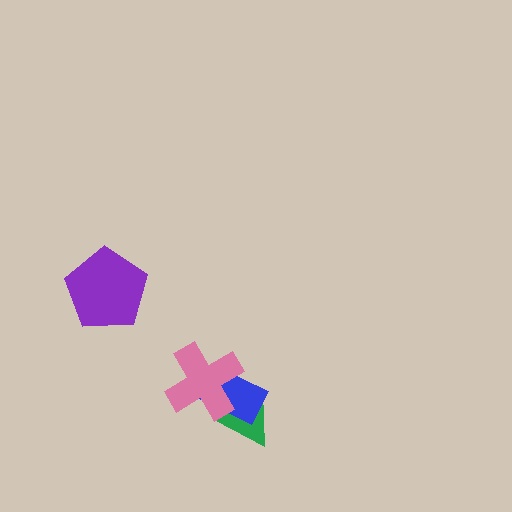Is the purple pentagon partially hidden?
No, no other shape covers it.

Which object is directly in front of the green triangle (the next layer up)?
The blue rectangle is directly in front of the green triangle.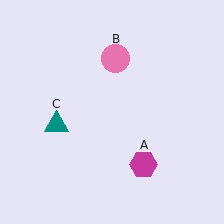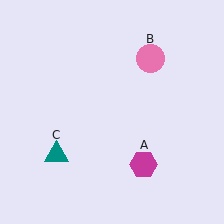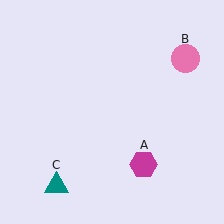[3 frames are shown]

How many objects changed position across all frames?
2 objects changed position: pink circle (object B), teal triangle (object C).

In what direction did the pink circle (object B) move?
The pink circle (object B) moved right.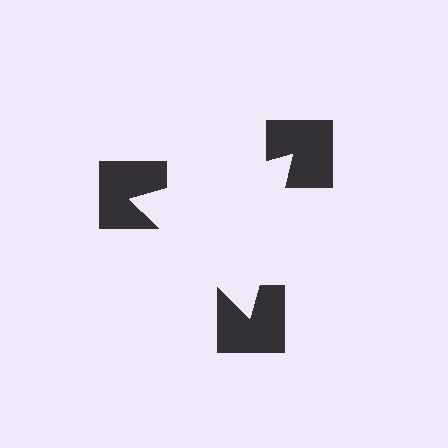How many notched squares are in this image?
There are 3 — one at each vertex of the illusory triangle.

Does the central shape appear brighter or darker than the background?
It typically appears slightly brighter than the background, even though no actual brightness change is drawn.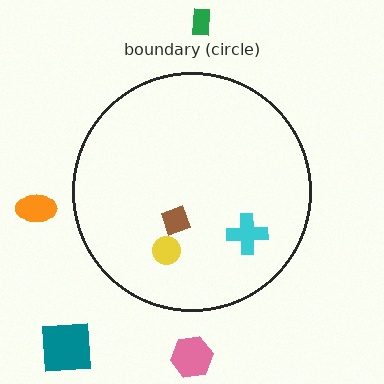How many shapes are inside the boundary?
3 inside, 4 outside.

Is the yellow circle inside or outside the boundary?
Inside.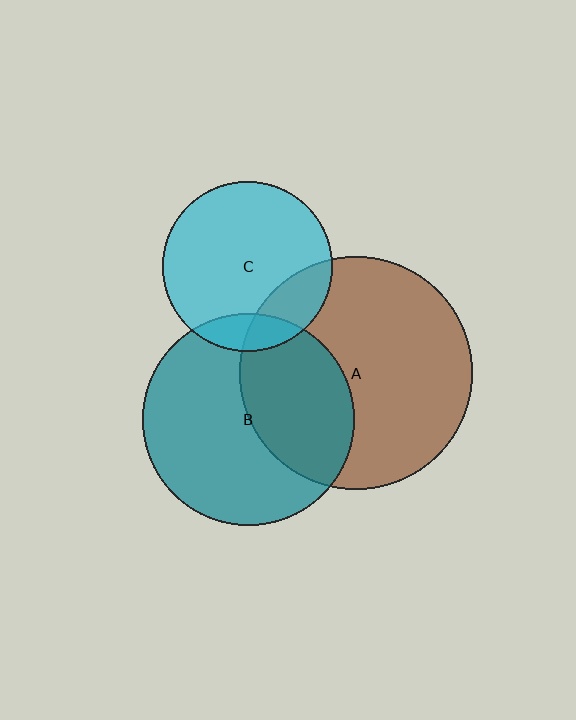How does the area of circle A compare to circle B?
Approximately 1.2 times.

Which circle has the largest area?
Circle A (brown).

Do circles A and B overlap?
Yes.